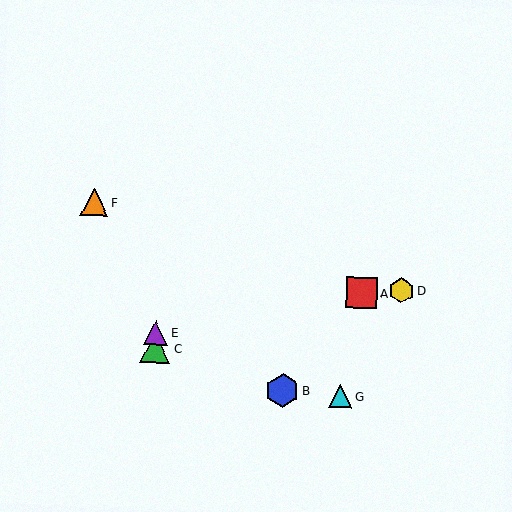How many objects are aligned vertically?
2 objects (C, E) are aligned vertically.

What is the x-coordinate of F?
Object F is at x≈94.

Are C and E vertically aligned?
Yes, both are at x≈155.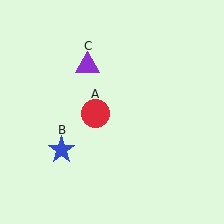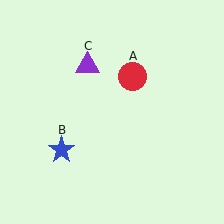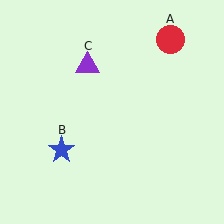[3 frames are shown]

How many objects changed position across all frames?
1 object changed position: red circle (object A).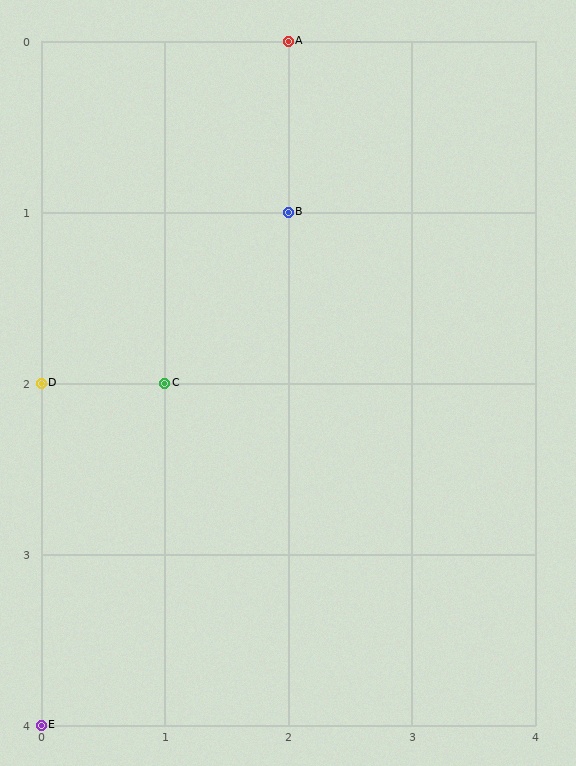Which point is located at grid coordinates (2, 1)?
Point B is at (2, 1).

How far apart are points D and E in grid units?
Points D and E are 2 rows apart.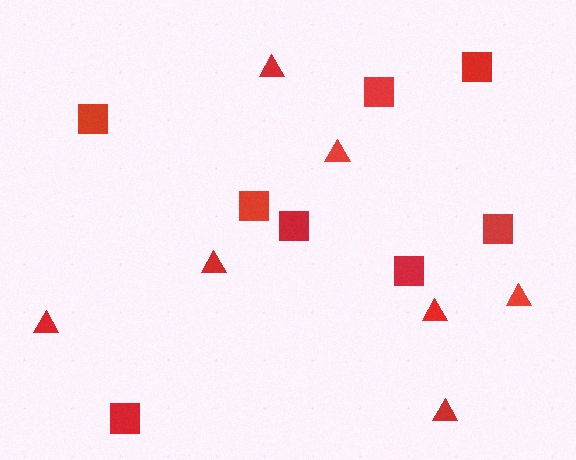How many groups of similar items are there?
There are 2 groups: one group of squares (8) and one group of triangles (7).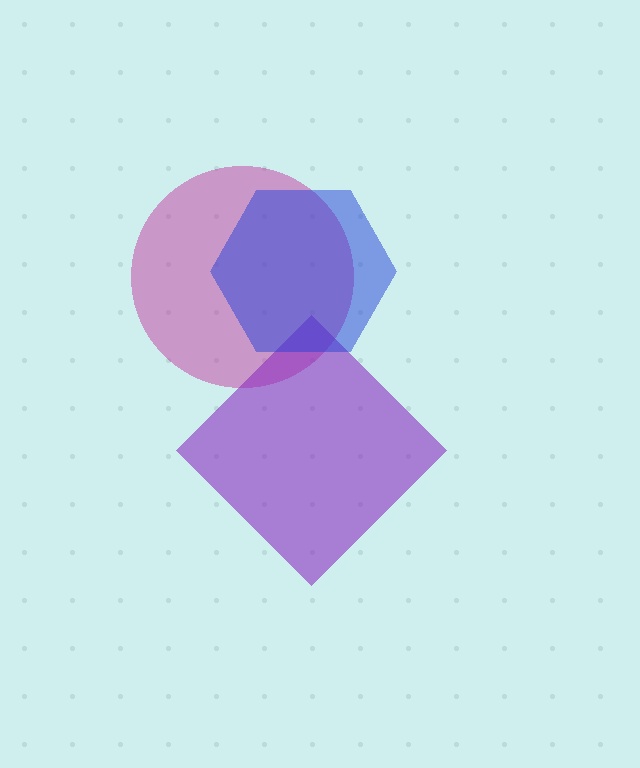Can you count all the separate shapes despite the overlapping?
Yes, there are 3 separate shapes.